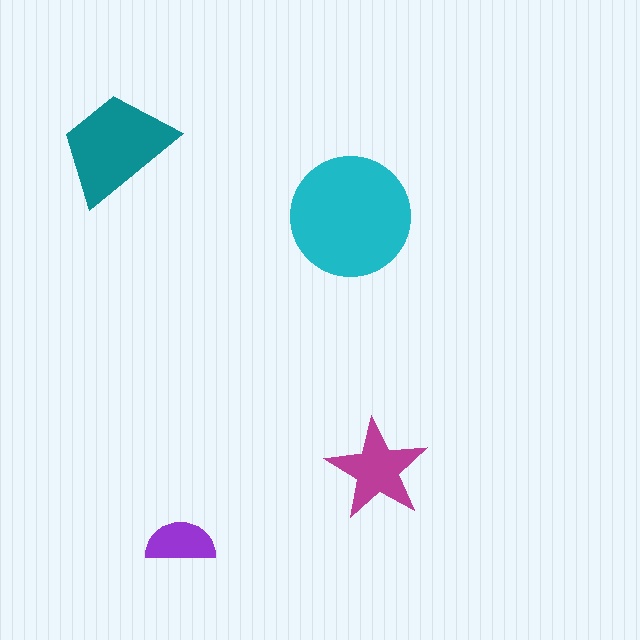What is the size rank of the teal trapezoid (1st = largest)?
2nd.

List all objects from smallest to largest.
The purple semicircle, the magenta star, the teal trapezoid, the cyan circle.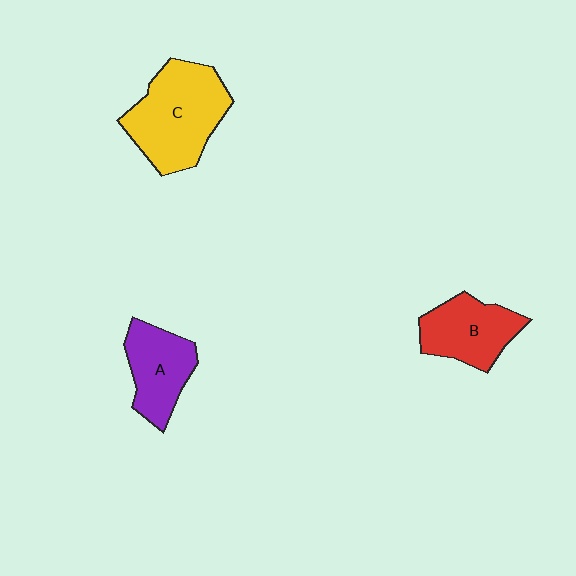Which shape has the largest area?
Shape C (yellow).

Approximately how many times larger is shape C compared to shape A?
Approximately 1.6 times.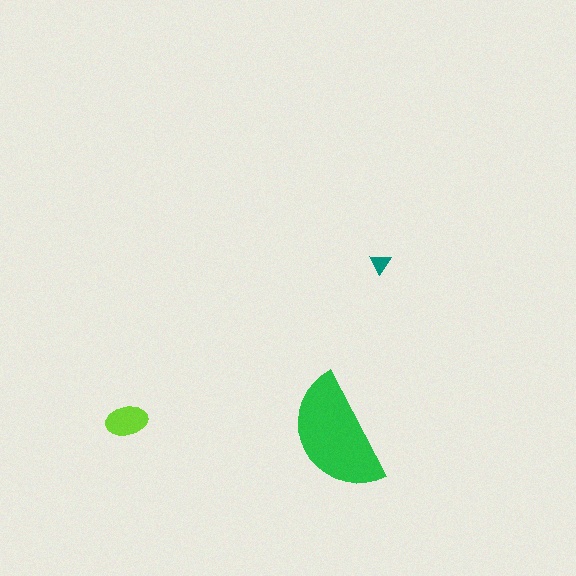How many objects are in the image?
There are 3 objects in the image.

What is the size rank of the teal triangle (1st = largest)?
3rd.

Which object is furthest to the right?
The teal triangle is rightmost.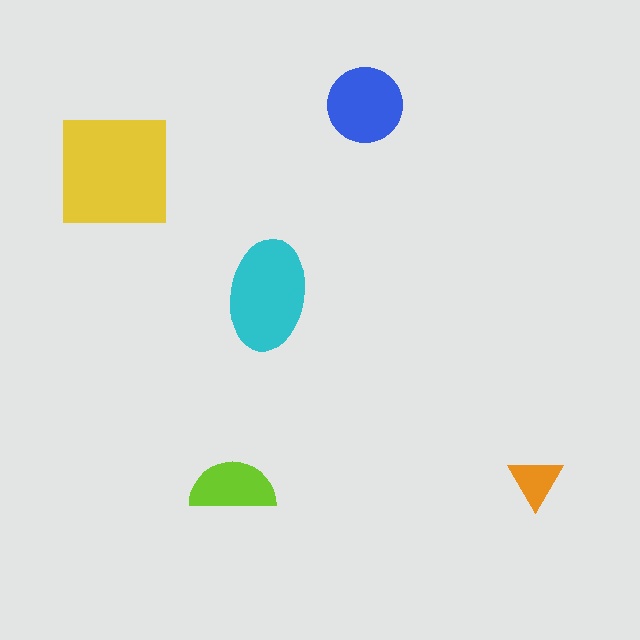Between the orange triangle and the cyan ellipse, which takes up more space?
The cyan ellipse.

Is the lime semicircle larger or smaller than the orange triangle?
Larger.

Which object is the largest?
The yellow square.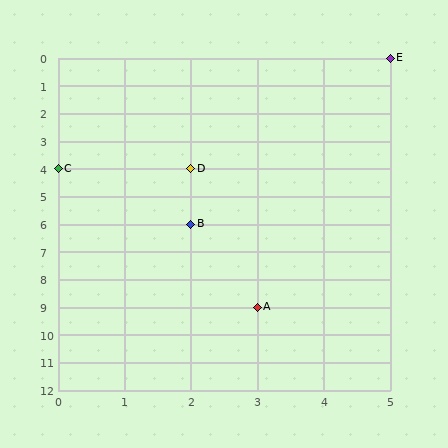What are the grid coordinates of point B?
Point B is at grid coordinates (2, 6).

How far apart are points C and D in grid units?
Points C and D are 2 columns apart.